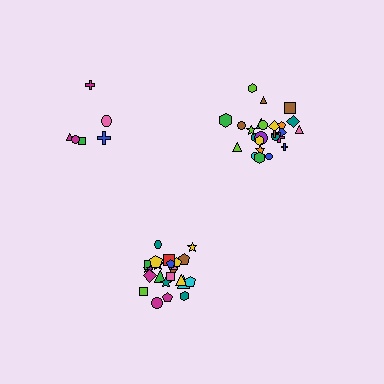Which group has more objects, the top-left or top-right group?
The top-right group.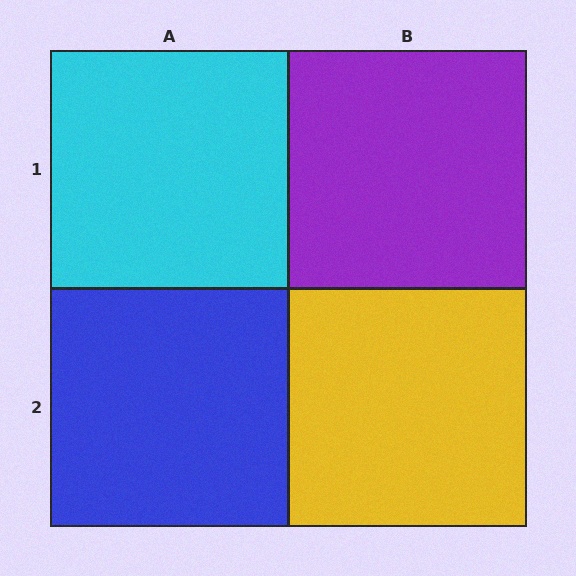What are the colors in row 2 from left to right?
Blue, yellow.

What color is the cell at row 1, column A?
Cyan.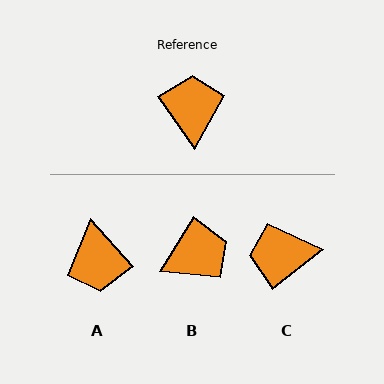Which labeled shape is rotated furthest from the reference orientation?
A, about 173 degrees away.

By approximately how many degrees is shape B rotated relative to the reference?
Approximately 67 degrees clockwise.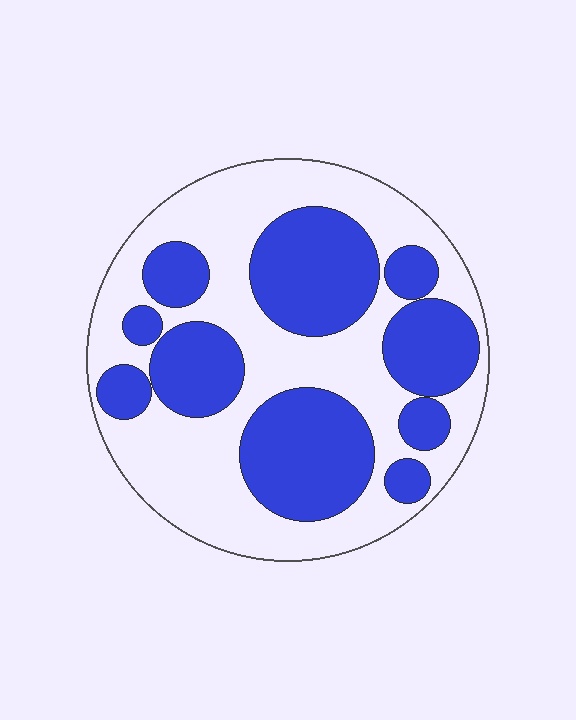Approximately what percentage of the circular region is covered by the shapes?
Approximately 45%.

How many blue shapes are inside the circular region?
10.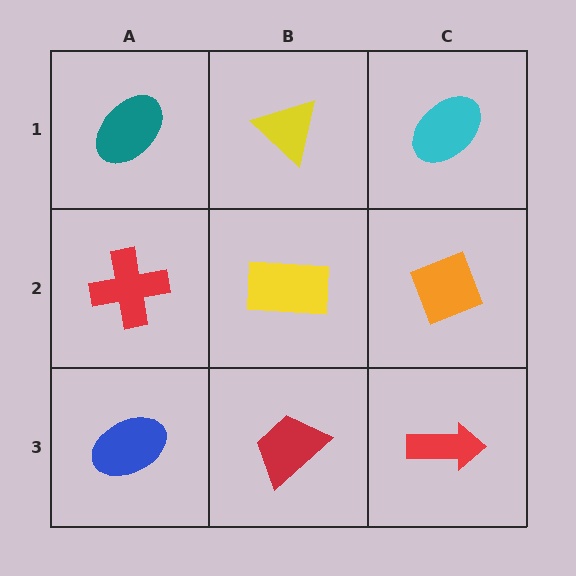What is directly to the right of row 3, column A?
A red trapezoid.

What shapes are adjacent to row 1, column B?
A yellow rectangle (row 2, column B), a teal ellipse (row 1, column A), a cyan ellipse (row 1, column C).